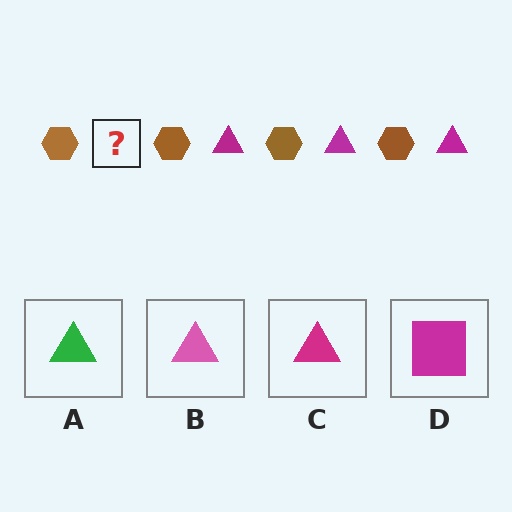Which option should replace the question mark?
Option C.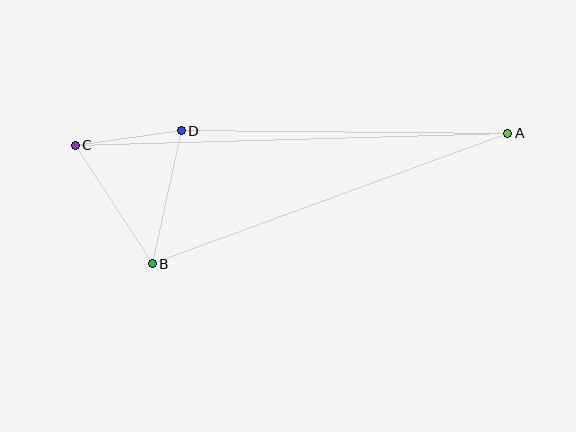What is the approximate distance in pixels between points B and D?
The distance between B and D is approximately 136 pixels.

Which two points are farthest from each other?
Points A and C are farthest from each other.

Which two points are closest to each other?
Points C and D are closest to each other.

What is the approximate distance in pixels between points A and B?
The distance between A and B is approximately 378 pixels.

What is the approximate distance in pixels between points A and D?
The distance between A and D is approximately 326 pixels.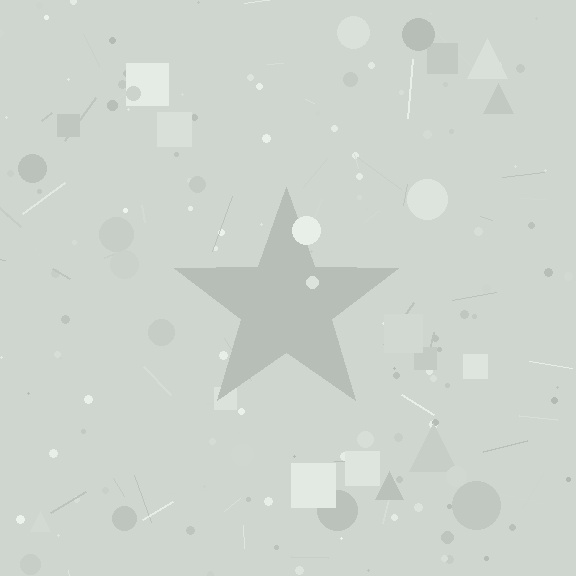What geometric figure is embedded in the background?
A star is embedded in the background.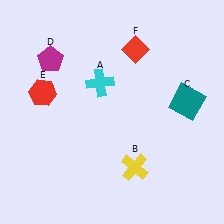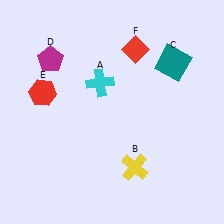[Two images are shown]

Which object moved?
The teal square (C) moved up.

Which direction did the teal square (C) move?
The teal square (C) moved up.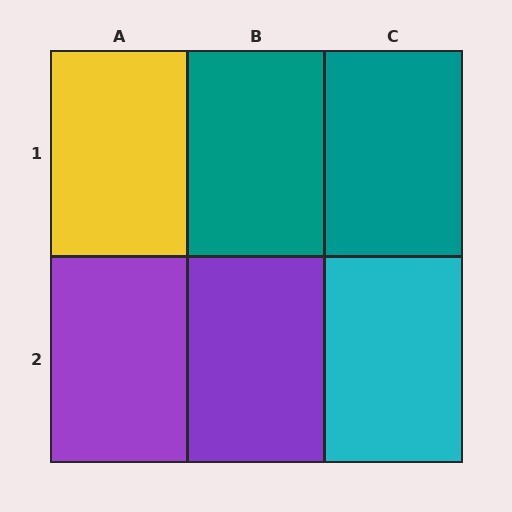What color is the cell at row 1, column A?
Yellow.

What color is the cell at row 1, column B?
Teal.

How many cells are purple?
2 cells are purple.